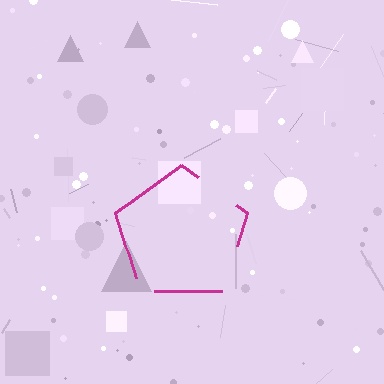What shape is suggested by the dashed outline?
The dashed outline suggests a pentagon.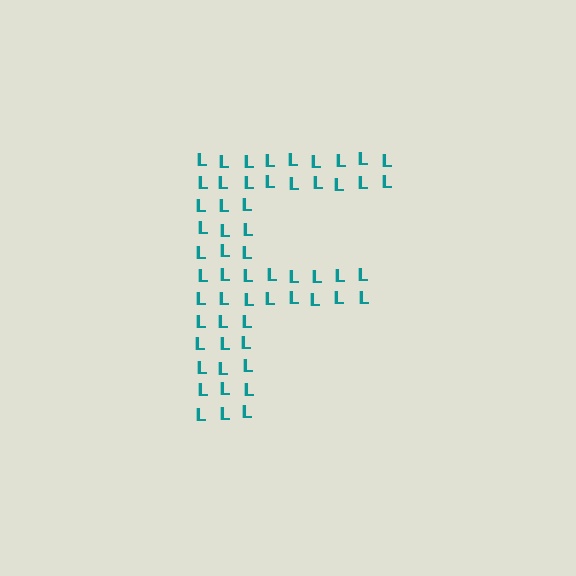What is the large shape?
The large shape is the letter F.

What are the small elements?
The small elements are letter L's.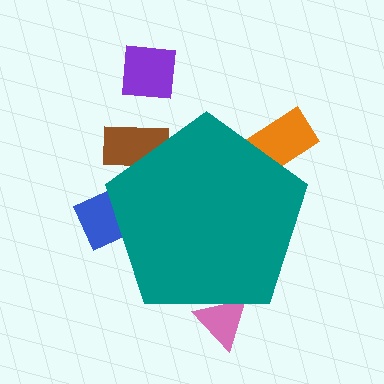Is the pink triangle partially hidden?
Yes, the pink triangle is partially hidden behind the teal pentagon.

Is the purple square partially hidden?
No, the purple square is fully visible.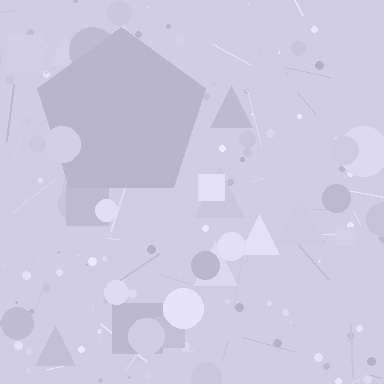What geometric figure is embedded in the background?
A pentagon is embedded in the background.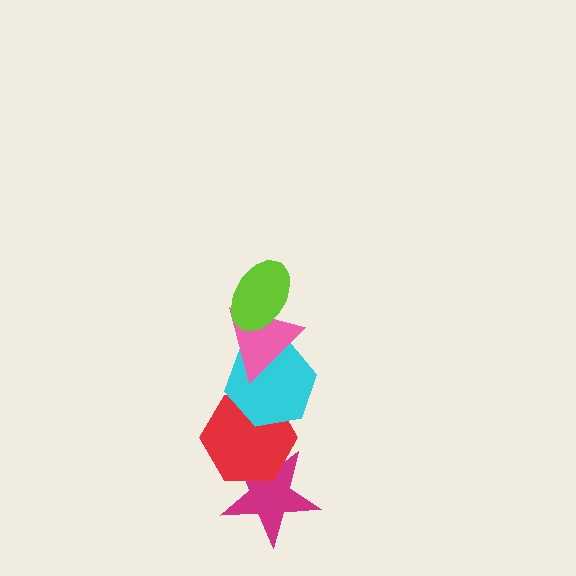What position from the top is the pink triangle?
The pink triangle is 2nd from the top.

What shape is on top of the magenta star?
The red hexagon is on top of the magenta star.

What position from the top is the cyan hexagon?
The cyan hexagon is 3rd from the top.